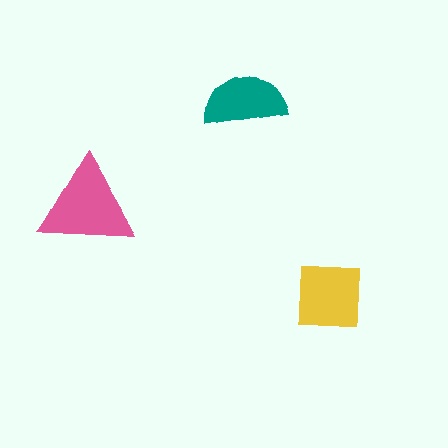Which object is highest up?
The teal semicircle is topmost.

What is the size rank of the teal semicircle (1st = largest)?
3rd.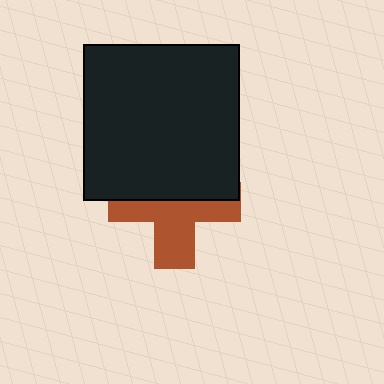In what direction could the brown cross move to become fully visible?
The brown cross could move down. That would shift it out from behind the black square entirely.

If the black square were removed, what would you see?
You would see the complete brown cross.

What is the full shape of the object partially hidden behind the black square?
The partially hidden object is a brown cross.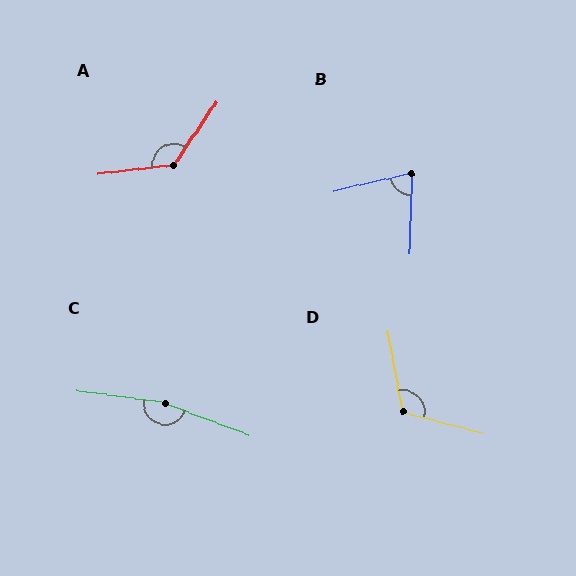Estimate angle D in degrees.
Approximately 115 degrees.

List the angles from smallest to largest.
B (75°), D (115°), A (131°), C (167°).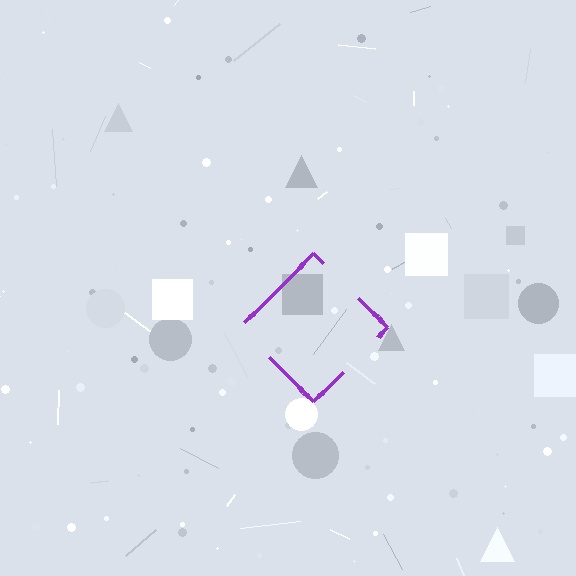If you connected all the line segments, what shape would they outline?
They would outline a diamond.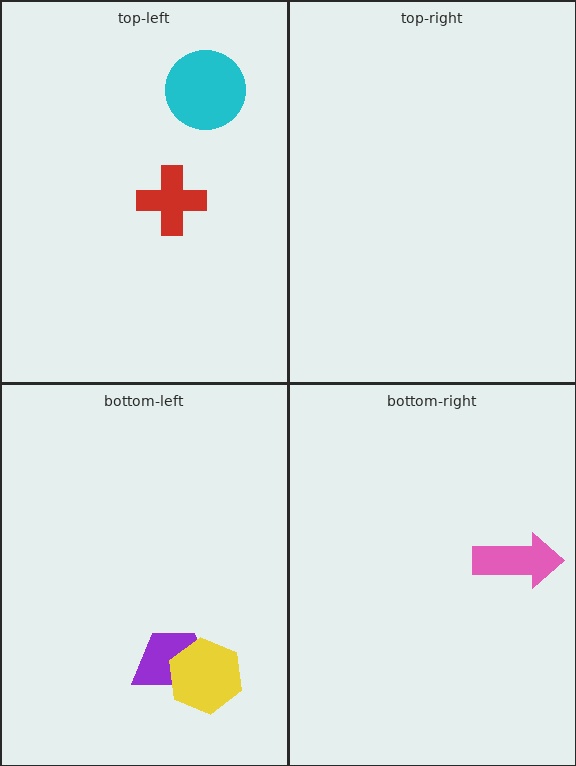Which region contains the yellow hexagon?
The bottom-left region.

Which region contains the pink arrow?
The bottom-right region.